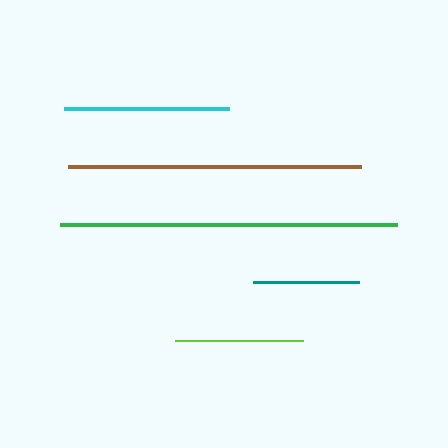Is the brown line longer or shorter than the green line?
The green line is longer than the brown line.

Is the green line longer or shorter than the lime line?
The green line is longer than the lime line.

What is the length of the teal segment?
The teal segment is approximately 107 pixels long.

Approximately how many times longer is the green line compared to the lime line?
The green line is approximately 2.6 times the length of the lime line.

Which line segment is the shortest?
The teal line is the shortest at approximately 107 pixels.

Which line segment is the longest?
The green line is the longest at approximately 337 pixels.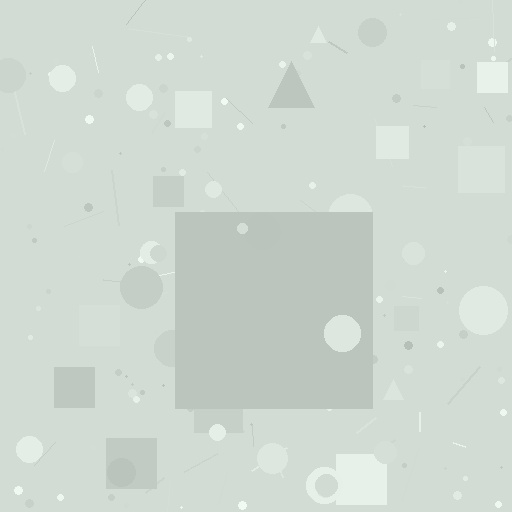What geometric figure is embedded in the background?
A square is embedded in the background.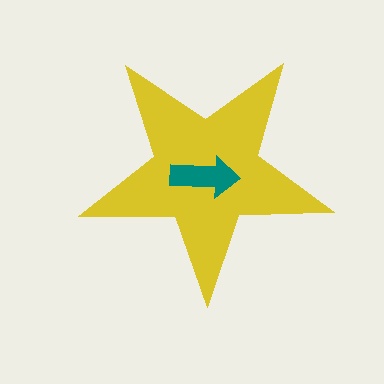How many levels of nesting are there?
2.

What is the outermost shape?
The yellow star.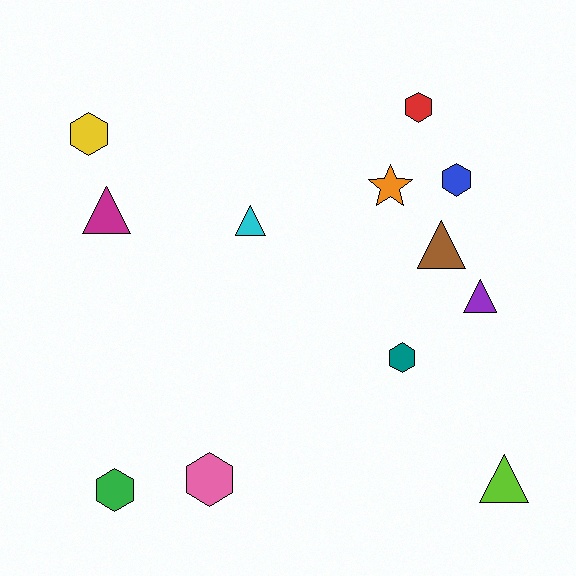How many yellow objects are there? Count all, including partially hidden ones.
There is 1 yellow object.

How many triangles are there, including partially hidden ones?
There are 5 triangles.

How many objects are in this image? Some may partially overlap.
There are 12 objects.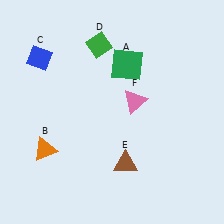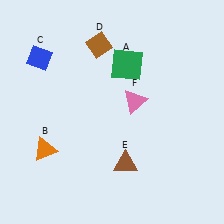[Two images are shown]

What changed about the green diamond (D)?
In Image 1, D is green. In Image 2, it changed to brown.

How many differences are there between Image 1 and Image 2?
There is 1 difference between the two images.